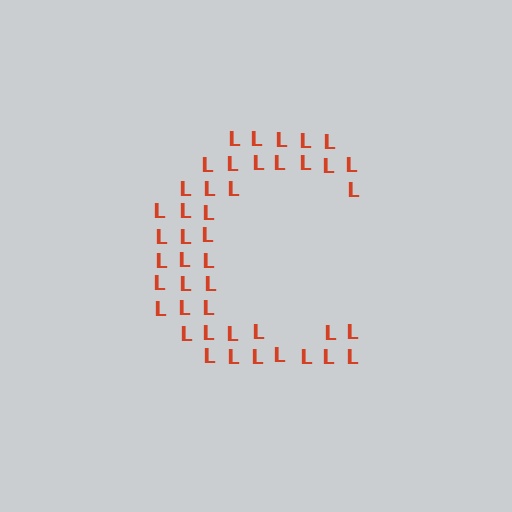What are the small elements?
The small elements are letter L's.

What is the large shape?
The large shape is the letter C.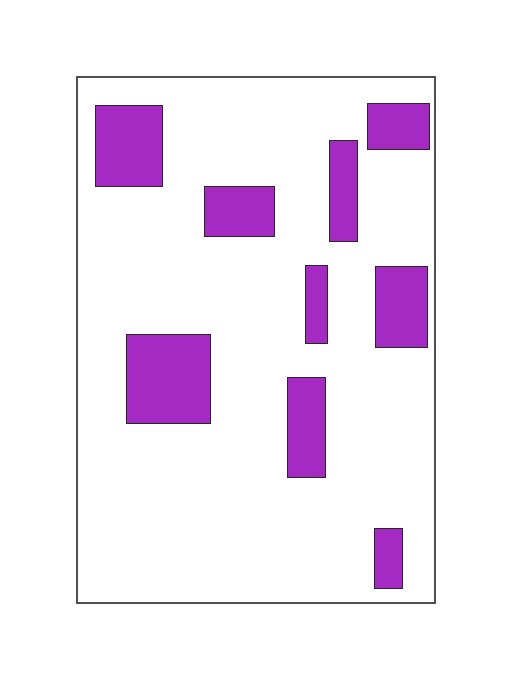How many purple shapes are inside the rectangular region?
9.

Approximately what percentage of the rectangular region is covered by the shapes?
Approximately 20%.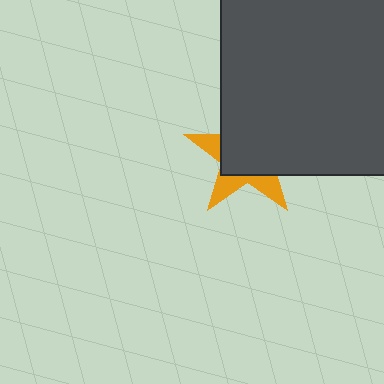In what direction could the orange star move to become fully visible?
The orange star could move toward the lower-left. That would shift it out from behind the dark gray square entirely.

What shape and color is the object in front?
The object in front is a dark gray square.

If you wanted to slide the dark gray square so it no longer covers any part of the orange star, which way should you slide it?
Slide it toward the upper-right — that is the most direct way to separate the two shapes.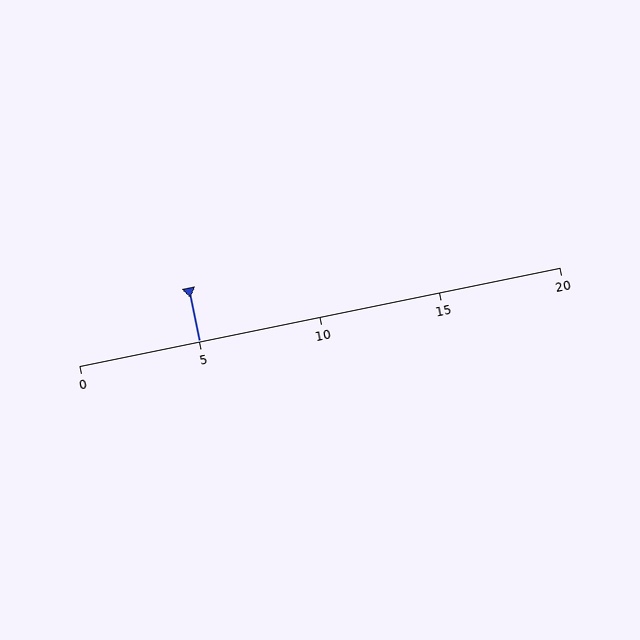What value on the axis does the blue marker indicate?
The marker indicates approximately 5.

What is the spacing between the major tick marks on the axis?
The major ticks are spaced 5 apart.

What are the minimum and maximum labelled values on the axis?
The axis runs from 0 to 20.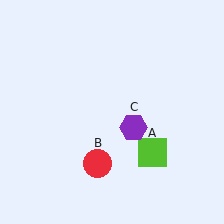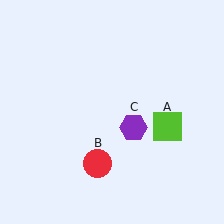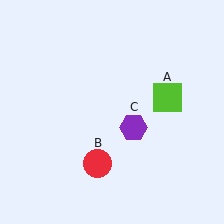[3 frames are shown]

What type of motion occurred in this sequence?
The lime square (object A) rotated counterclockwise around the center of the scene.